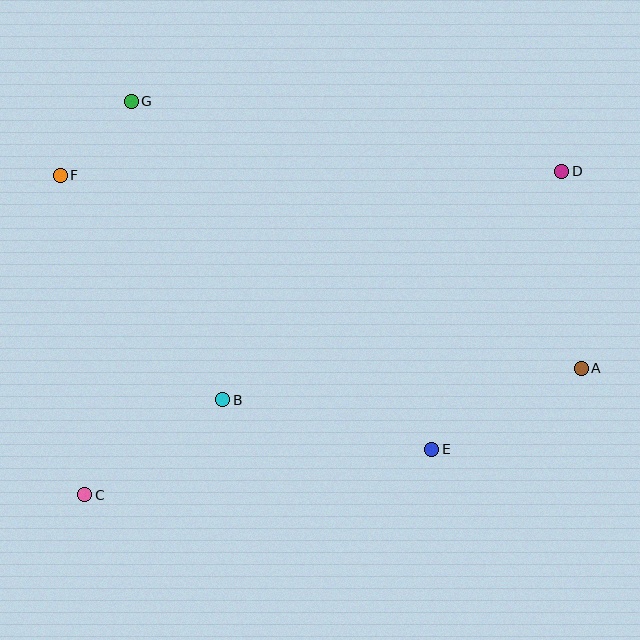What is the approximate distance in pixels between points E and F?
The distance between E and F is approximately 461 pixels.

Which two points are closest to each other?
Points F and G are closest to each other.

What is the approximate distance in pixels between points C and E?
The distance between C and E is approximately 350 pixels.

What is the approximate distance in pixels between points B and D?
The distance between B and D is approximately 409 pixels.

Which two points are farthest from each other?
Points C and D are farthest from each other.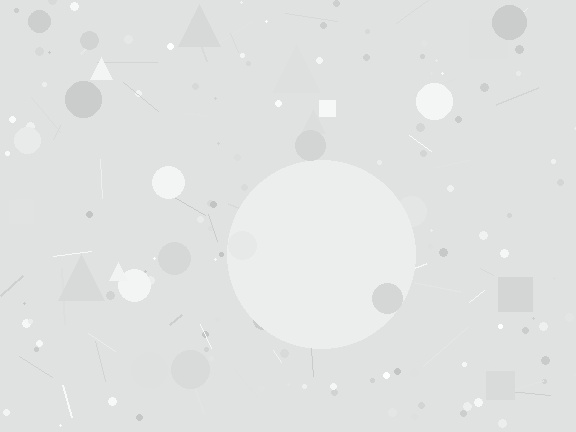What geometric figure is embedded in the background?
A circle is embedded in the background.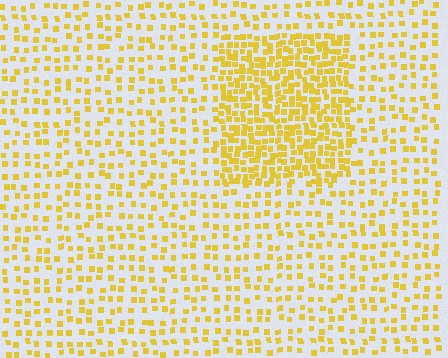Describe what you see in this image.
The image contains small yellow elements arranged at two different densities. A rectangle-shaped region is visible where the elements are more densely packed than the surrounding area.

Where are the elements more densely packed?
The elements are more densely packed inside the rectangle boundary.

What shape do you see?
I see a rectangle.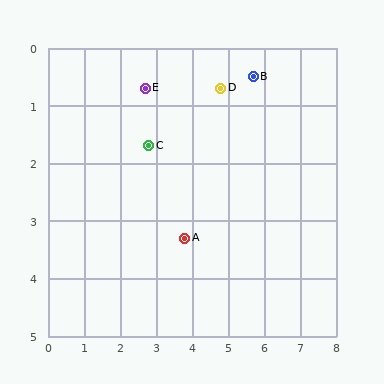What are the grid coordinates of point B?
Point B is at approximately (5.7, 0.5).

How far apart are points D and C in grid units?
Points D and C are about 2.2 grid units apart.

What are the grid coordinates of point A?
Point A is at approximately (3.8, 3.3).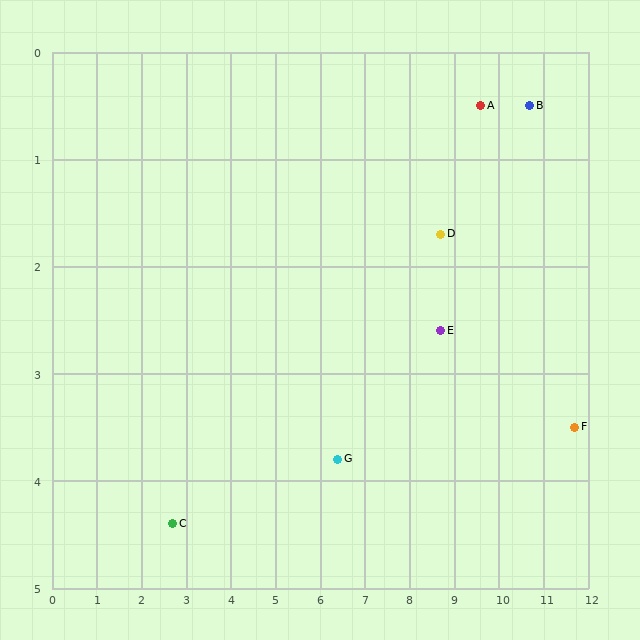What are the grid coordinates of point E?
Point E is at approximately (8.7, 2.6).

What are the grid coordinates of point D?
Point D is at approximately (8.7, 1.7).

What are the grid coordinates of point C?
Point C is at approximately (2.7, 4.4).